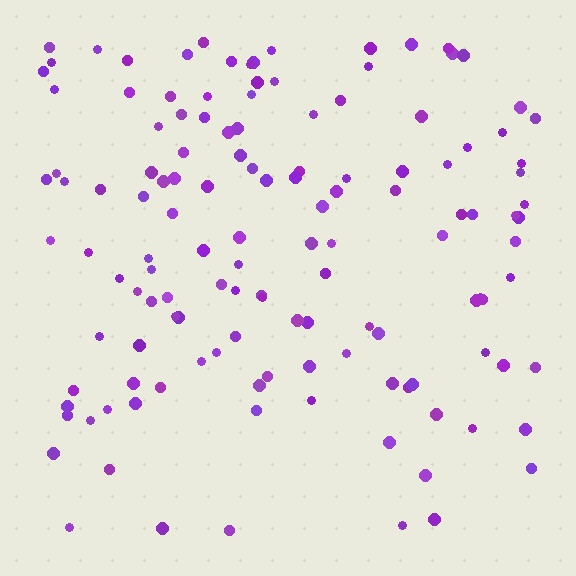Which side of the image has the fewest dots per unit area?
The bottom.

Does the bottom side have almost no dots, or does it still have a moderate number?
Still a moderate number, just noticeably fewer than the top.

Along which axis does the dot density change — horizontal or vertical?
Vertical.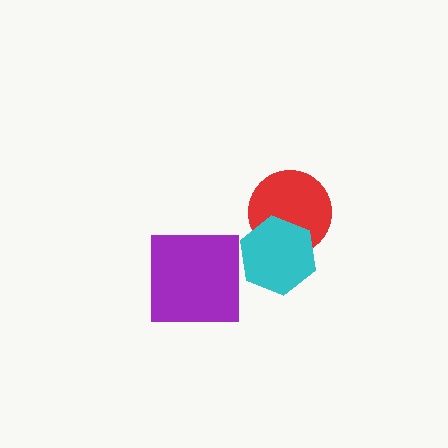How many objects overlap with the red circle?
1 object overlaps with the red circle.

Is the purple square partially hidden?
No, no other shape covers it.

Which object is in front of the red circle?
The cyan hexagon is in front of the red circle.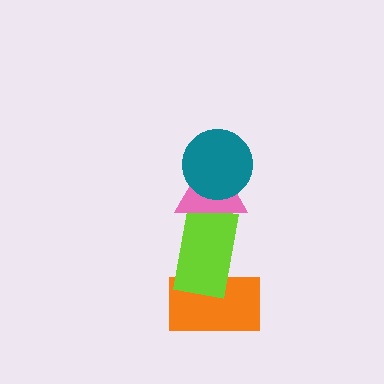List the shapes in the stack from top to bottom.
From top to bottom: the teal circle, the pink triangle, the lime rectangle, the orange rectangle.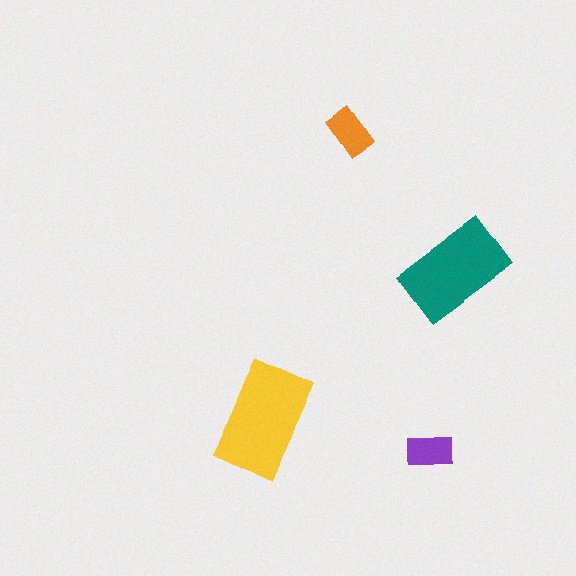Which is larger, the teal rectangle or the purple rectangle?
The teal one.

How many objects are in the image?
There are 4 objects in the image.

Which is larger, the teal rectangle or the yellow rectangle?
The yellow one.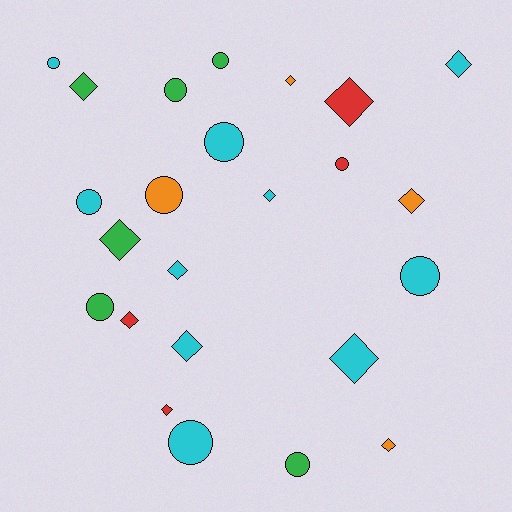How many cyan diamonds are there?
There are 5 cyan diamonds.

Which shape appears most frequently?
Diamond, with 13 objects.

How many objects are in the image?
There are 24 objects.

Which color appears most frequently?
Cyan, with 10 objects.